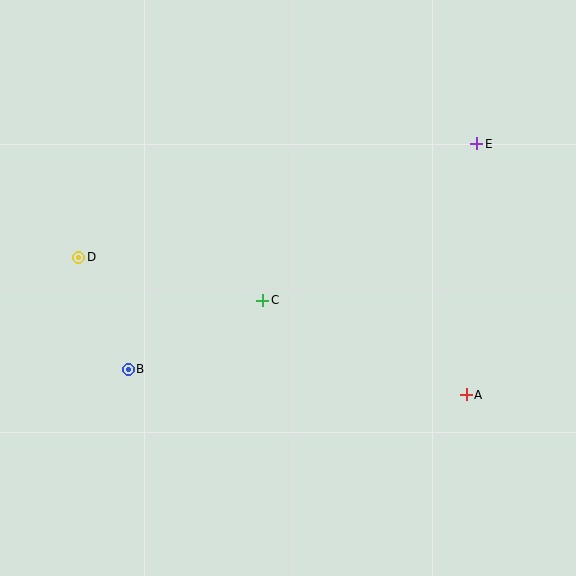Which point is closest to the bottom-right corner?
Point A is closest to the bottom-right corner.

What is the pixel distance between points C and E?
The distance between C and E is 265 pixels.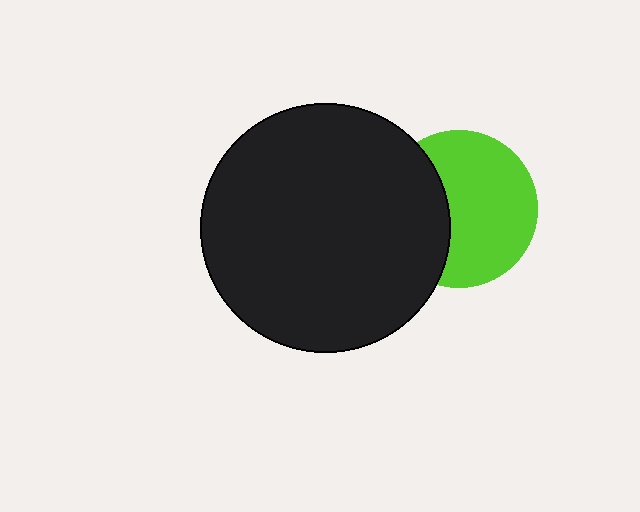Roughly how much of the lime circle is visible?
About half of it is visible (roughly 64%).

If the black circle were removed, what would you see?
You would see the complete lime circle.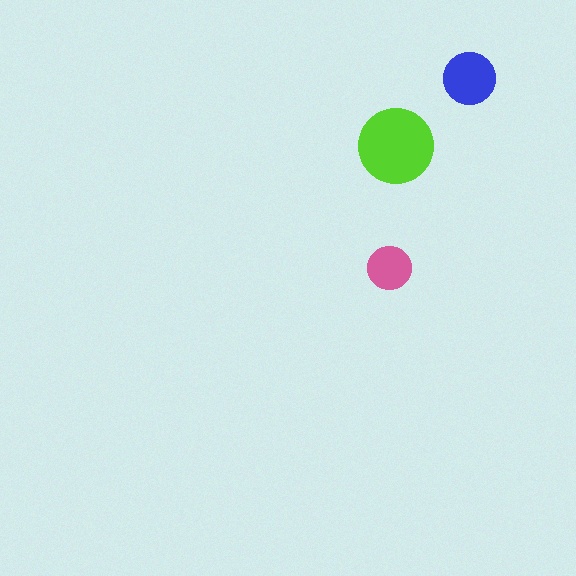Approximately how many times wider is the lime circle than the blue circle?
About 1.5 times wider.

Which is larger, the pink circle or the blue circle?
The blue one.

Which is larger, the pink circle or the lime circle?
The lime one.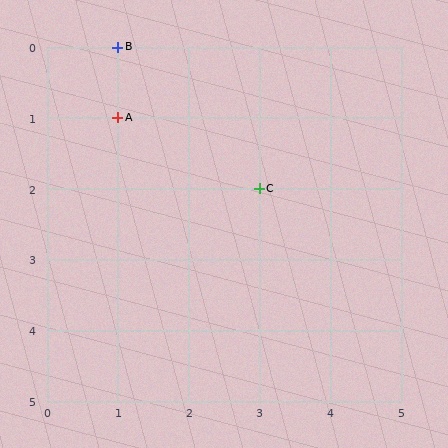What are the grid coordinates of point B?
Point B is at grid coordinates (1, 0).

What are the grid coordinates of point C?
Point C is at grid coordinates (3, 2).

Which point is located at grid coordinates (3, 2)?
Point C is at (3, 2).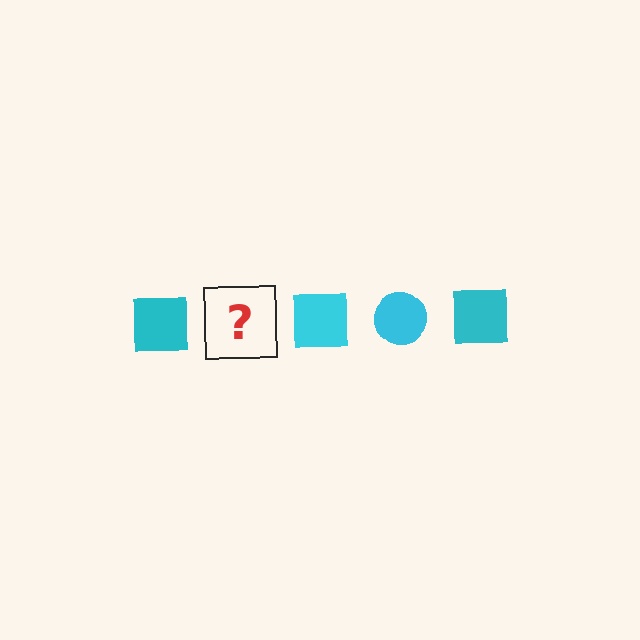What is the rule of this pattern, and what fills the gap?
The rule is that the pattern cycles through square, circle shapes in cyan. The gap should be filled with a cyan circle.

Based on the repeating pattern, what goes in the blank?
The blank should be a cyan circle.